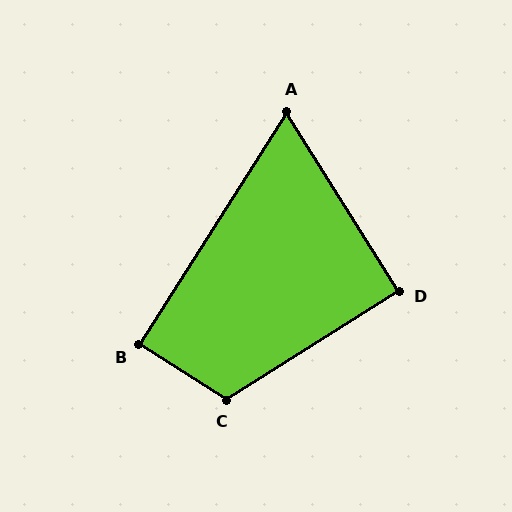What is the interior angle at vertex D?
Approximately 90 degrees (approximately right).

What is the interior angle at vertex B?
Approximately 90 degrees (approximately right).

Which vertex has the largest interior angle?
C, at approximately 116 degrees.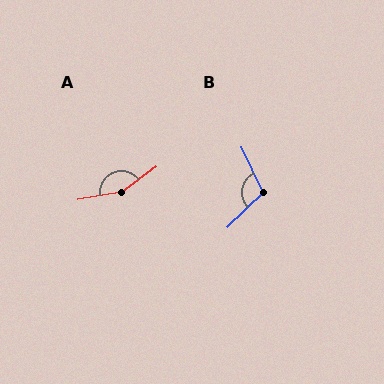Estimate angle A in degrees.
Approximately 153 degrees.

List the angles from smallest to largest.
B (109°), A (153°).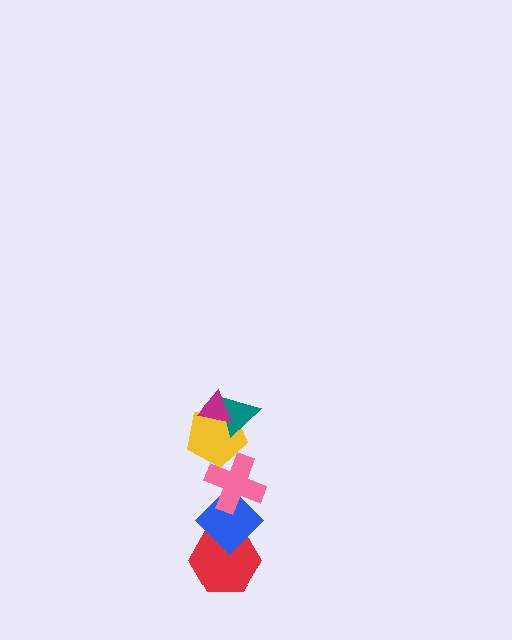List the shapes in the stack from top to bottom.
From top to bottom: the magenta triangle, the teal triangle, the yellow pentagon, the pink cross, the blue diamond, the red hexagon.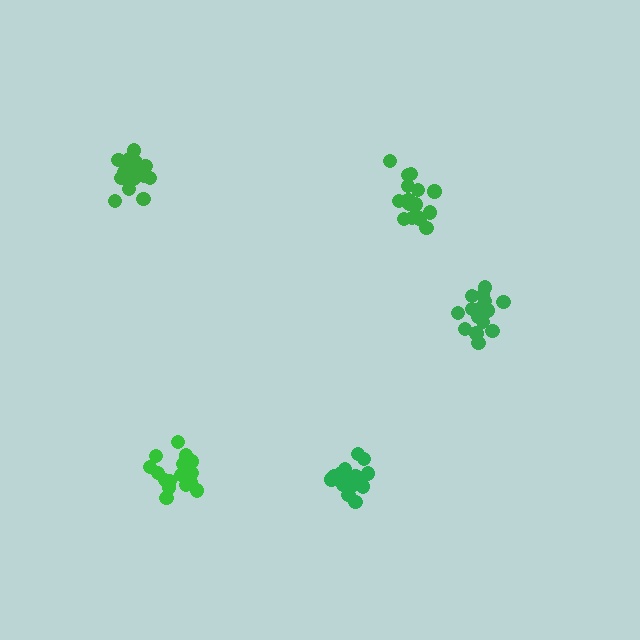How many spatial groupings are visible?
There are 5 spatial groupings.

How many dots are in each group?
Group 1: 17 dots, Group 2: 15 dots, Group 3: 18 dots, Group 4: 15 dots, Group 5: 15 dots (80 total).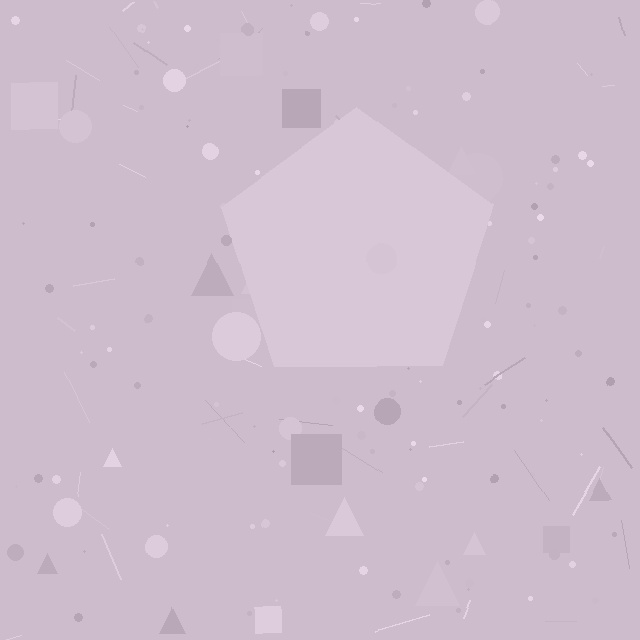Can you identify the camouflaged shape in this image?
The camouflaged shape is a pentagon.